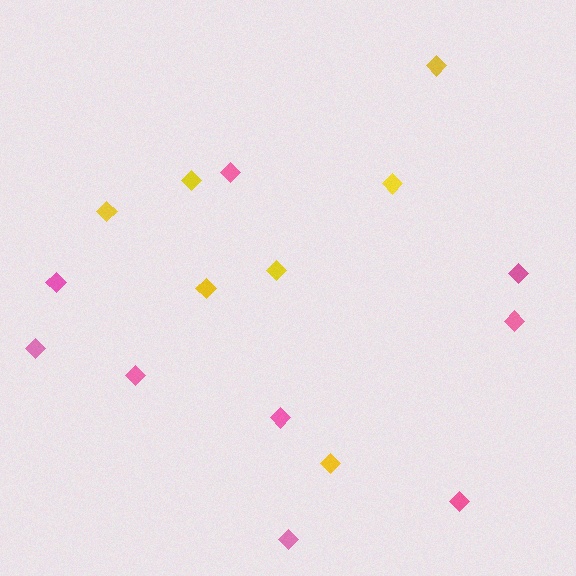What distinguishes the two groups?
There are 2 groups: one group of pink diamonds (9) and one group of yellow diamonds (7).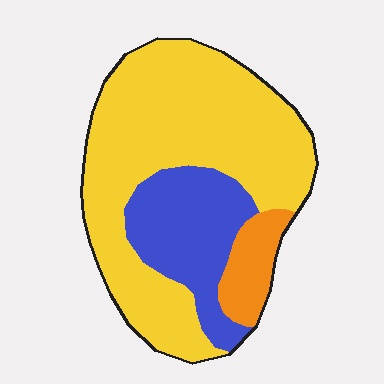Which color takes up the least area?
Orange, at roughly 10%.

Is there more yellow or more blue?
Yellow.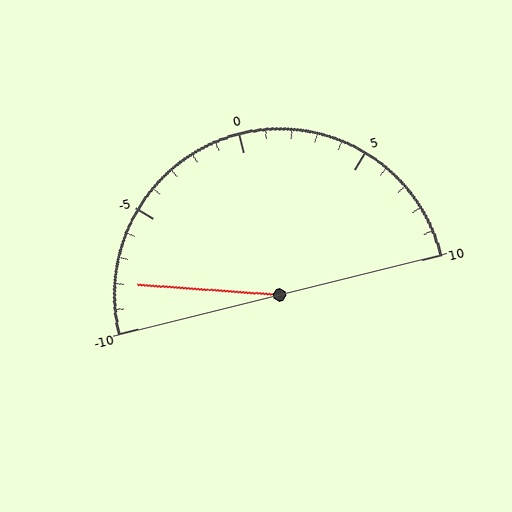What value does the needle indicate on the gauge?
The needle indicates approximately -8.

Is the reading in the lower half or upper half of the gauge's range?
The reading is in the lower half of the range (-10 to 10).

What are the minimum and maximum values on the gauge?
The gauge ranges from -10 to 10.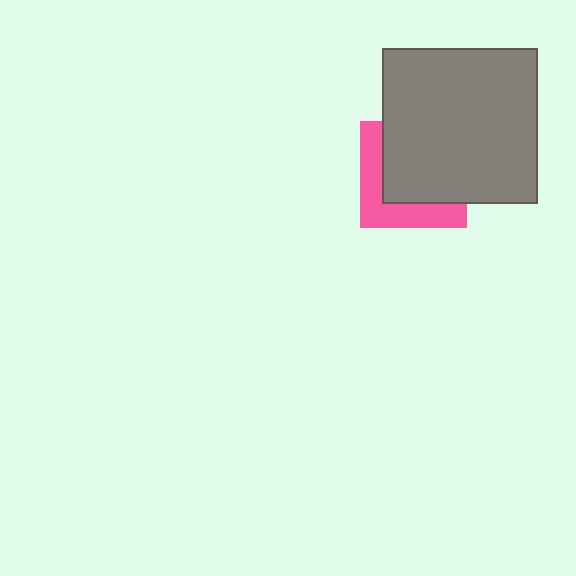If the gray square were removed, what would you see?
You would see the complete pink square.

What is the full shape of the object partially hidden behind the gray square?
The partially hidden object is a pink square.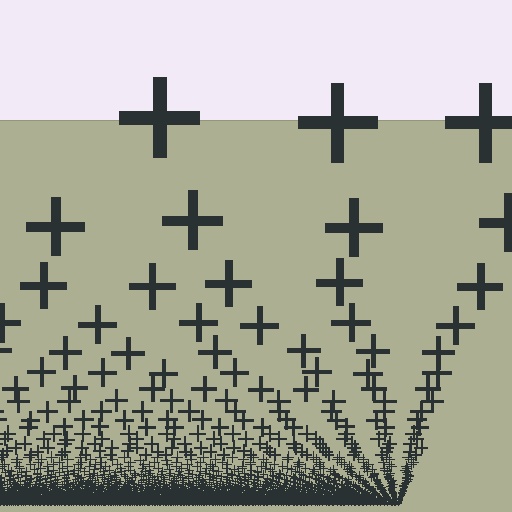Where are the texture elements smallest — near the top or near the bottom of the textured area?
Near the bottom.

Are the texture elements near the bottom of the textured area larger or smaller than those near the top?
Smaller. The gradient is inverted — elements near the bottom are smaller and denser.